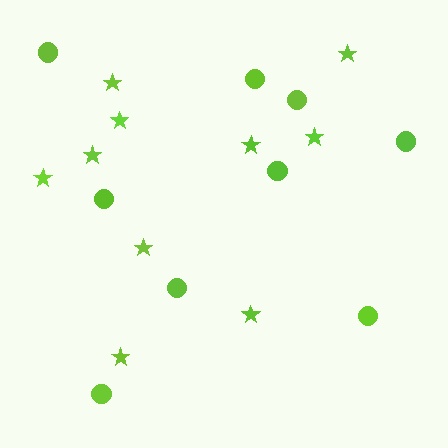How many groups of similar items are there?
There are 2 groups: one group of circles (9) and one group of stars (10).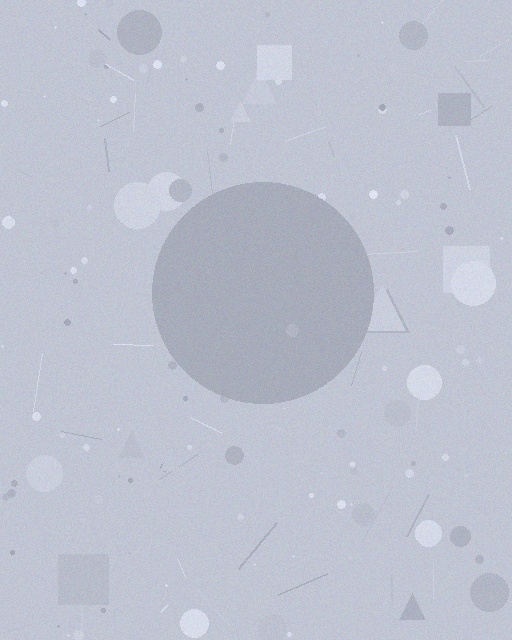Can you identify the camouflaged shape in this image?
The camouflaged shape is a circle.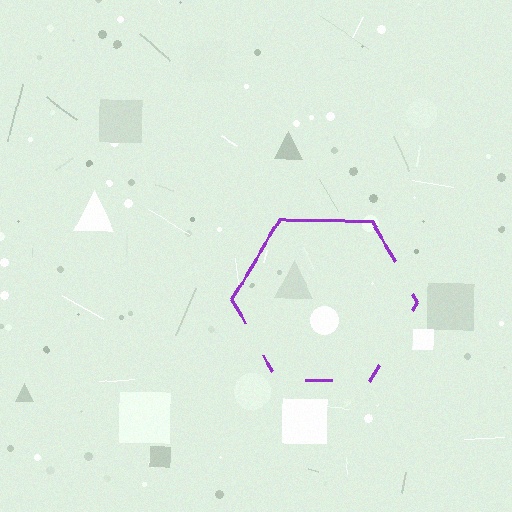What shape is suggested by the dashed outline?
The dashed outline suggests a hexagon.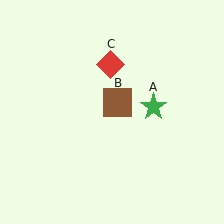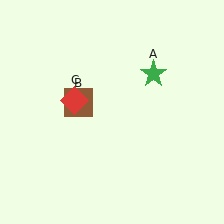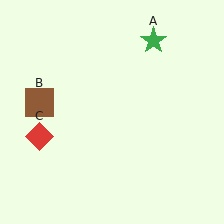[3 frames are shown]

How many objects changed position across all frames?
3 objects changed position: green star (object A), brown square (object B), red diamond (object C).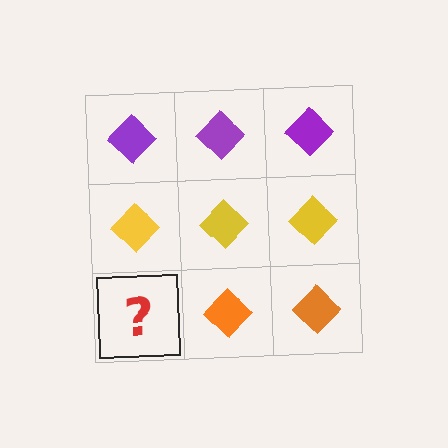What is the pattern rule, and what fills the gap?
The rule is that each row has a consistent color. The gap should be filled with an orange diamond.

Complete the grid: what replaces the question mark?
The question mark should be replaced with an orange diamond.